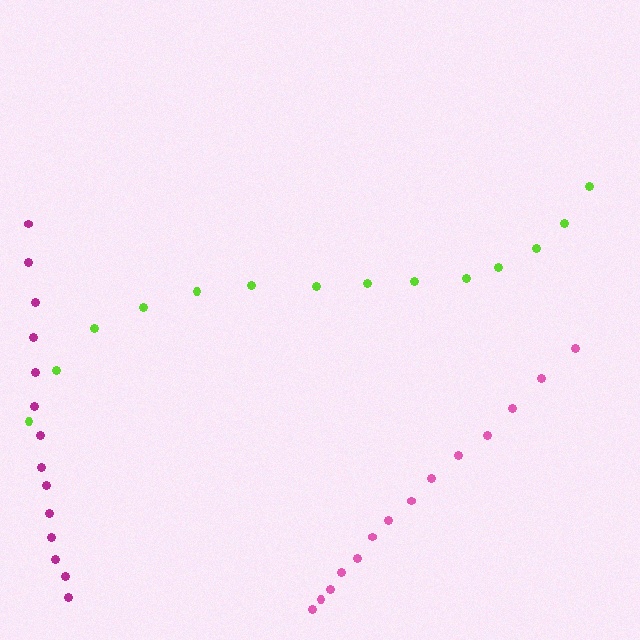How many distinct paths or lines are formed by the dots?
There are 3 distinct paths.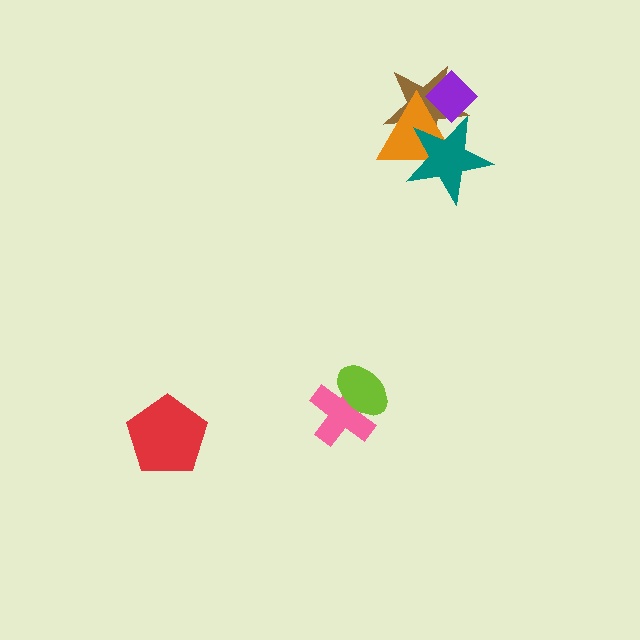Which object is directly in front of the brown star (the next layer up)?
The orange triangle is directly in front of the brown star.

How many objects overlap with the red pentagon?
0 objects overlap with the red pentagon.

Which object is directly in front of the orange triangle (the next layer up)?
The teal star is directly in front of the orange triangle.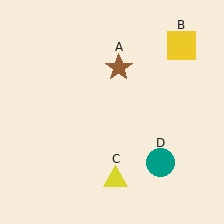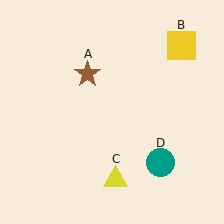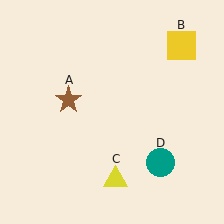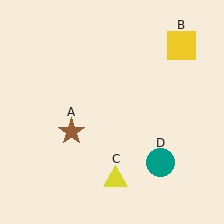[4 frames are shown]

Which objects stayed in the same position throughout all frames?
Yellow square (object B) and yellow triangle (object C) and teal circle (object D) remained stationary.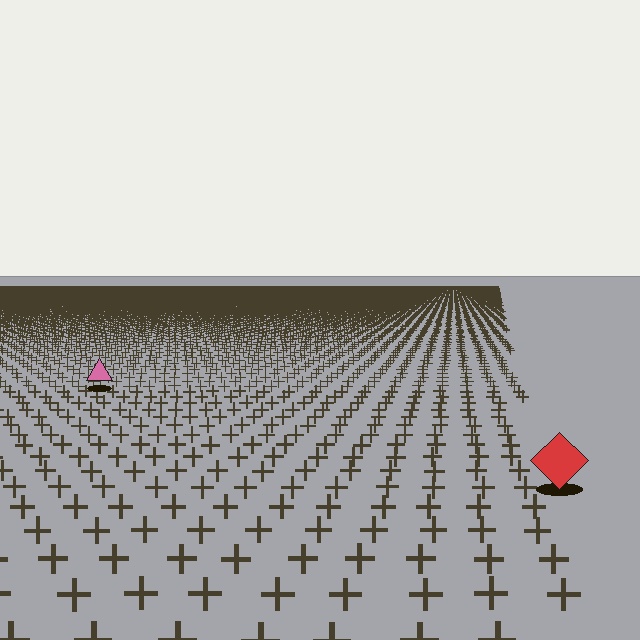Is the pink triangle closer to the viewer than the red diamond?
No. The red diamond is closer — you can tell from the texture gradient: the ground texture is coarser near it.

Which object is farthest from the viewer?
The pink triangle is farthest from the viewer. It appears smaller and the ground texture around it is denser.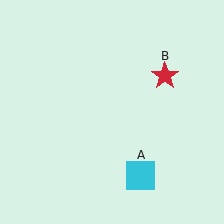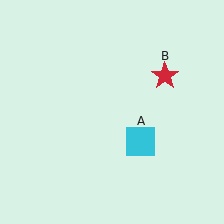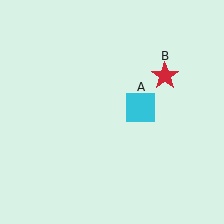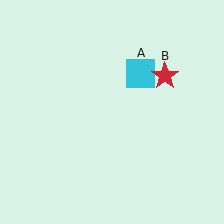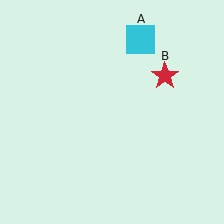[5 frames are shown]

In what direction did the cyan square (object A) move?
The cyan square (object A) moved up.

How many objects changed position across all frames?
1 object changed position: cyan square (object A).